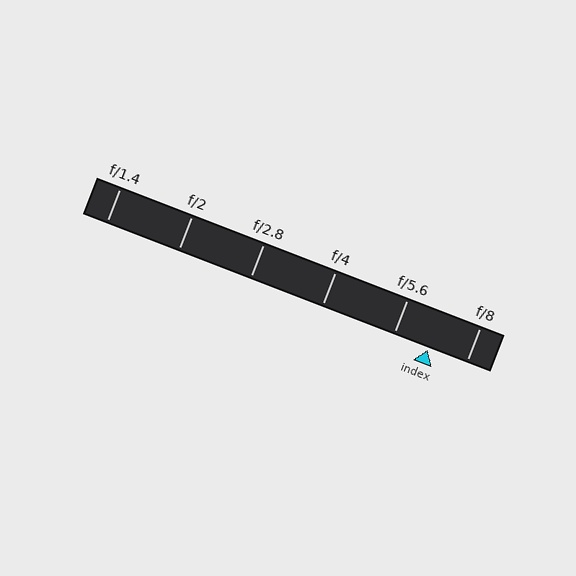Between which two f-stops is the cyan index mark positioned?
The index mark is between f/5.6 and f/8.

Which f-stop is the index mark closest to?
The index mark is closest to f/5.6.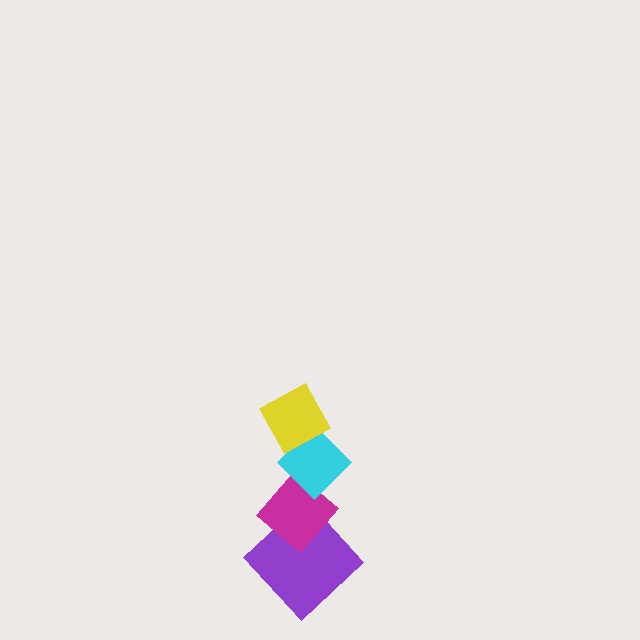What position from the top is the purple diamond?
The purple diamond is 4th from the top.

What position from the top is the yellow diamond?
The yellow diamond is 1st from the top.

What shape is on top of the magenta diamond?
The cyan diamond is on top of the magenta diamond.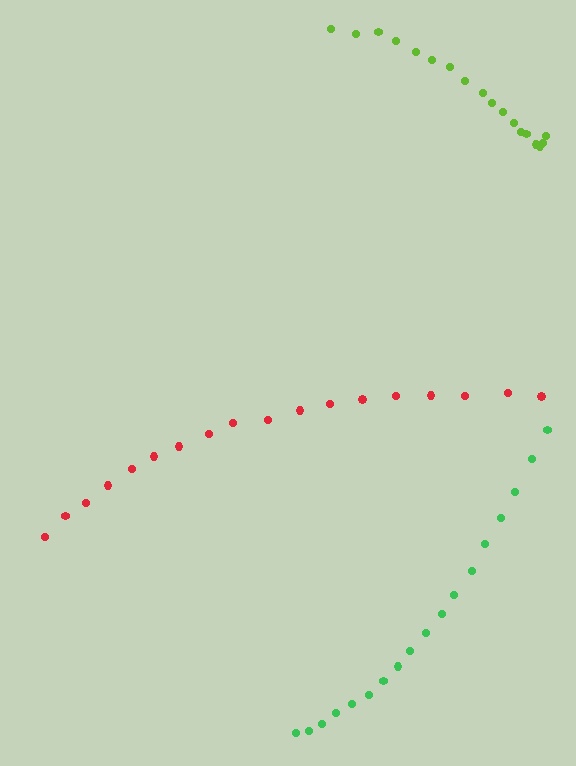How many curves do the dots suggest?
There are 3 distinct paths.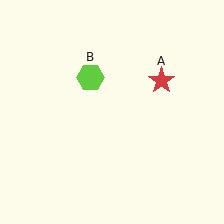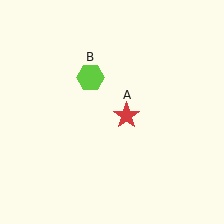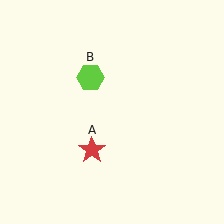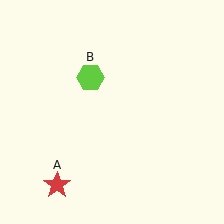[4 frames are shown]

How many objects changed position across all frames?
1 object changed position: red star (object A).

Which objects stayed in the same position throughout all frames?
Lime hexagon (object B) remained stationary.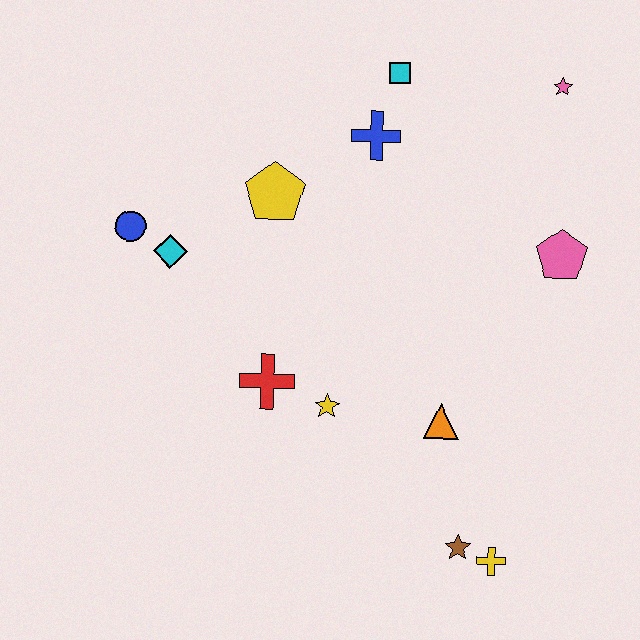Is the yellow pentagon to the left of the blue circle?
No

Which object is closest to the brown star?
The yellow cross is closest to the brown star.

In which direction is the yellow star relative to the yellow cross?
The yellow star is to the left of the yellow cross.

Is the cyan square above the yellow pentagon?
Yes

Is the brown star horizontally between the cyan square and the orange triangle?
No